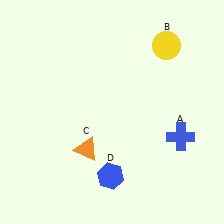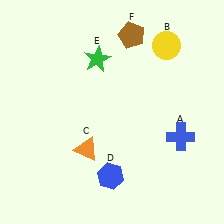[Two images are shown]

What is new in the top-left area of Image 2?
A green star (E) was added in the top-left area of Image 2.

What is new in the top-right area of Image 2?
A brown pentagon (F) was added in the top-right area of Image 2.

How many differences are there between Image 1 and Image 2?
There are 2 differences between the two images.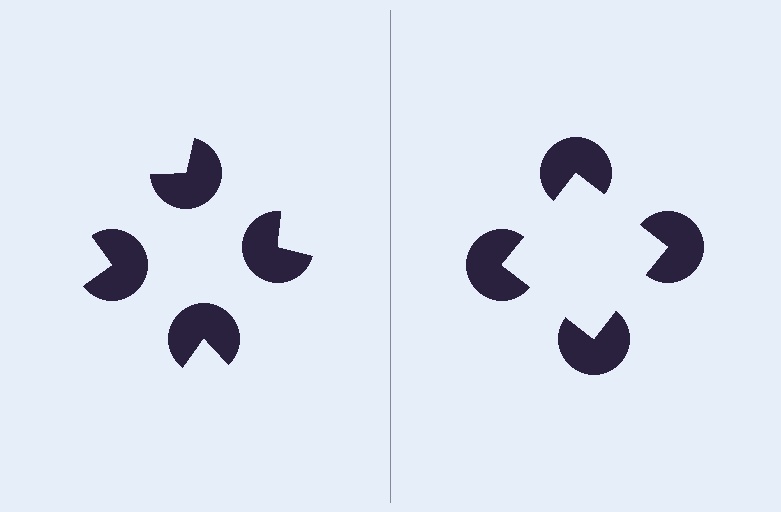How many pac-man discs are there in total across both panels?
8 — 4 on each side.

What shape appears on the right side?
An illusory square.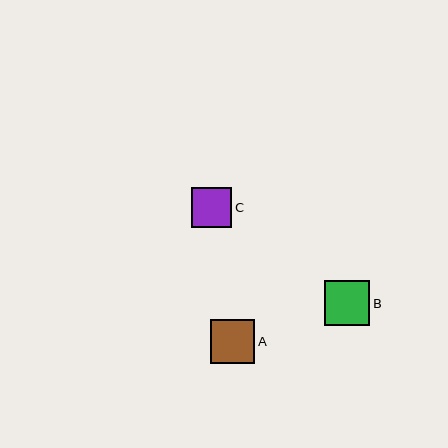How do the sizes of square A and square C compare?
Square A and square C are approximately the same size.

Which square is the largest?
Square B is the largest with a size of approximately 45 pixels.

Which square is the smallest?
Square C is the smallest with a size of approximately 40 pixels.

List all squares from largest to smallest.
From largest to smallest: B, A, C.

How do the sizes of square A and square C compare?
Square A and square C are approximately the same size.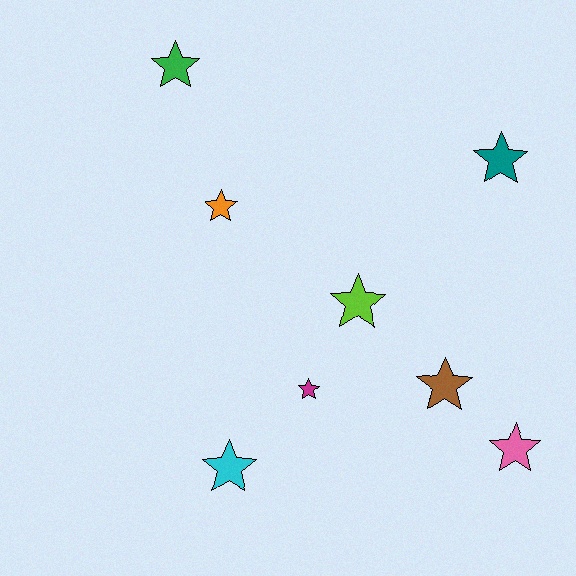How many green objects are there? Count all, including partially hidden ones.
There is 1 green object.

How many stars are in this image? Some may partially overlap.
There are 8 stars.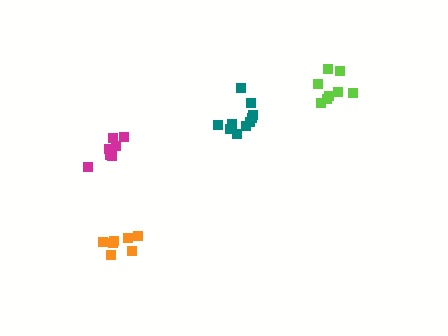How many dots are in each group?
Group 1: 10 dots, Group 2: 7 dots, Group 3: 8 dots, Group 4: 9 dots (34 total).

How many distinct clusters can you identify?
There are 4 distinct clusters.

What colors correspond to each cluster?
The clusters are colored: teal, orange, lime, magenta.